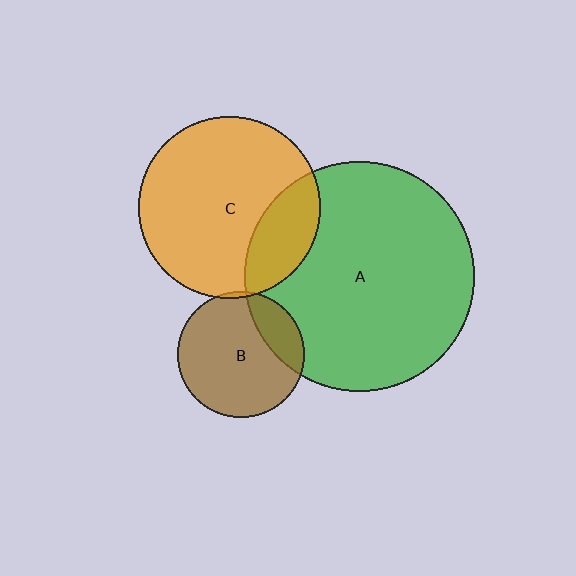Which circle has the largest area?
Circle A (green).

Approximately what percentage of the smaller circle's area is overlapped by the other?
Approximately 20%.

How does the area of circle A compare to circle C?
Approximately 1.6 times.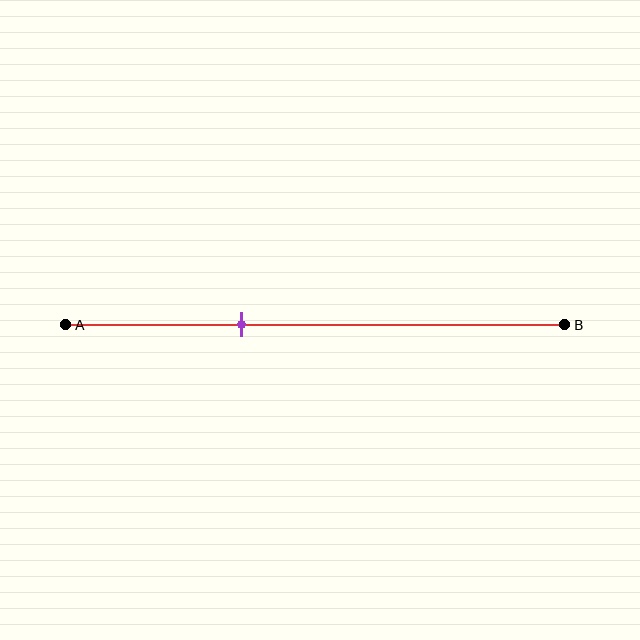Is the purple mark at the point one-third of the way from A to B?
Yes, the mark is approximately at the one-third point.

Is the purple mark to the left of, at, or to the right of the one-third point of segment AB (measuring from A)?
The purple mark is approximately at the one-third point of segment AB.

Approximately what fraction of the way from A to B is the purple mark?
The purple mark is approximately 35% of the way from A to B.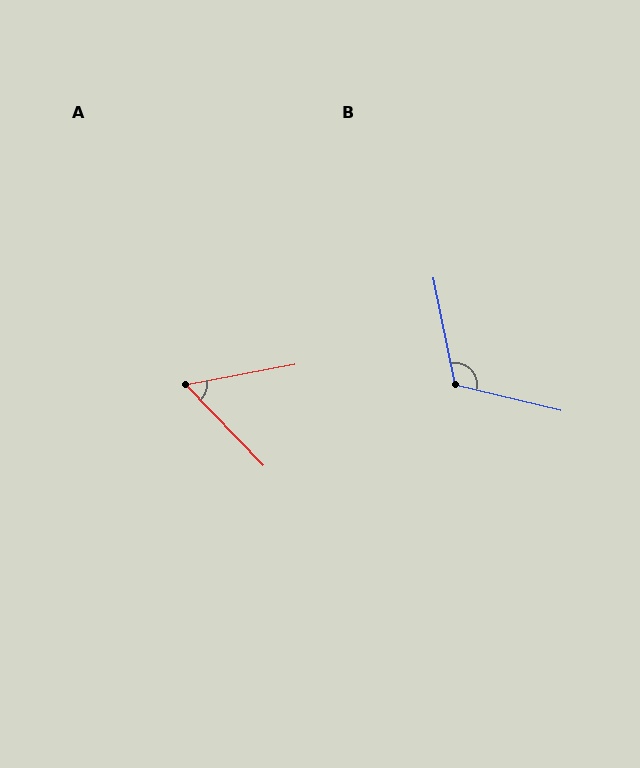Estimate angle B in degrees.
Approximately 115 degrees.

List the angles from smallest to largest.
A (57°), B (115°).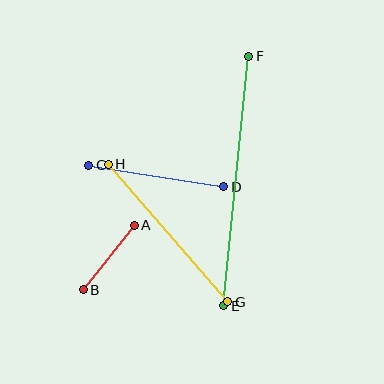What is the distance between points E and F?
The distance is approximately 251 pixels.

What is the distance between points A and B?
The distance is approximately 82 pixels.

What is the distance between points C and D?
The distance is approximately 137 pixels.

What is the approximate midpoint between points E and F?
The midpoint is at approximately (236, 181) pixels.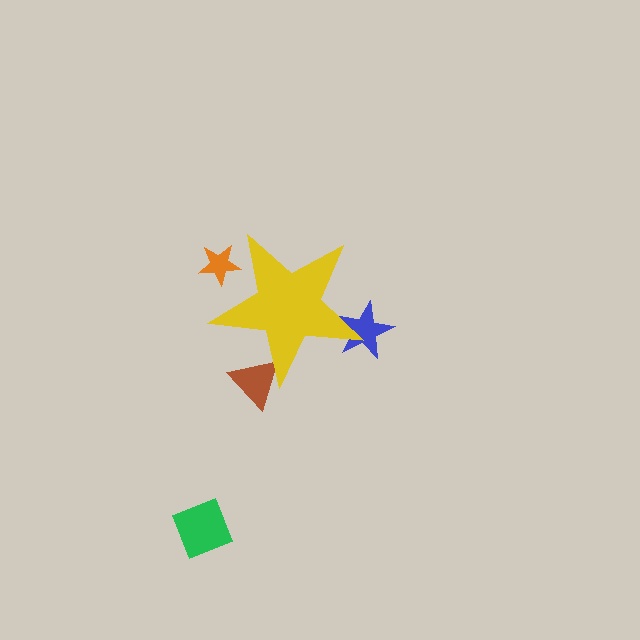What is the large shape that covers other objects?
A yellow star.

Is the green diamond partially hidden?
No, the green diamond is fully visible.